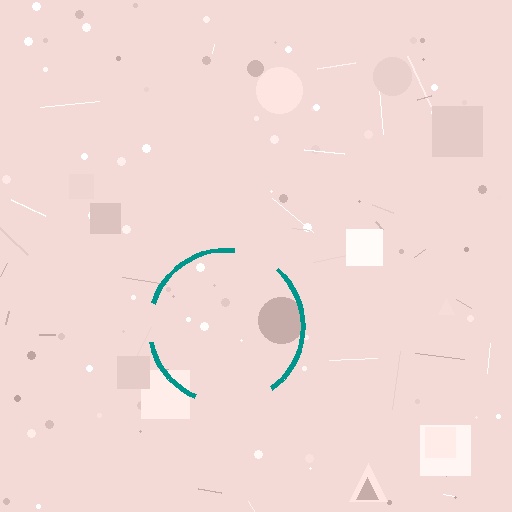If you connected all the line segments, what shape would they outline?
They would outline a circle.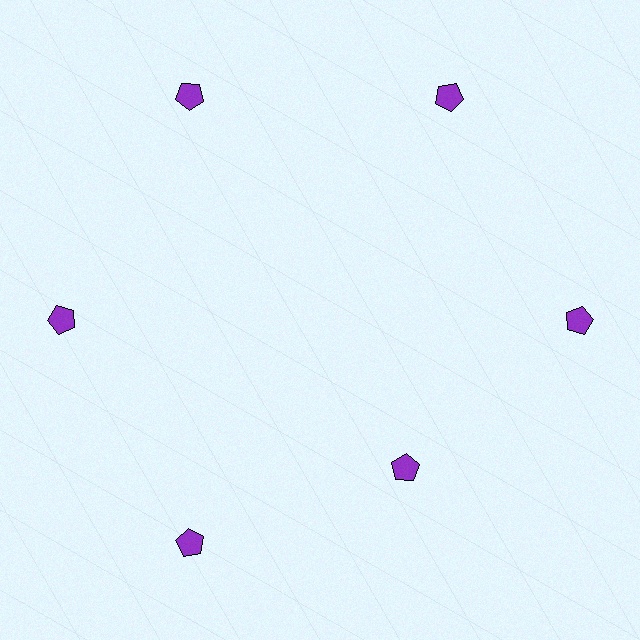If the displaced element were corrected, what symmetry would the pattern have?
It would have 6-fold rotational symmetry — the pattern would map onto itself every 60 degrees.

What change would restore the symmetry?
The symmetry would be restored by moving it outward, back onto the ring so that all 6 pentagons sit at equal angles and equal distance from the center.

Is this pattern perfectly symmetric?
No. The 6 purple pentagons are arranged in a ring, but one element near the 5 o'clock position is pulled inward toward the center, breaking the 6-fold rotational symmetry.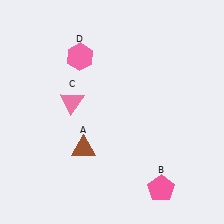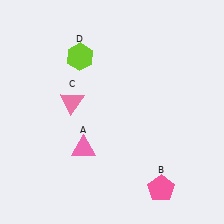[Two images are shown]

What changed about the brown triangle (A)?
In Image 1, A is brown. In Image 2, it changed to pink.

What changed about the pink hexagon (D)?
In Image 1, D is pink. In Image 2, it changed to lime.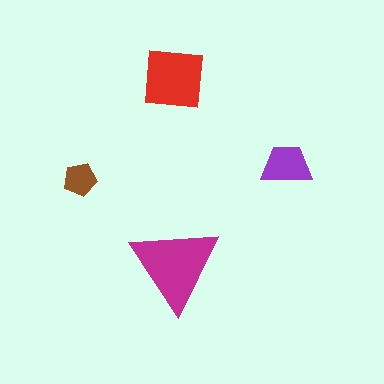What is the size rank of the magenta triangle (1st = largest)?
1st.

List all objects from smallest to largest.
The brown pentagon, the purple trapezoid, the red square, the magenta triangle.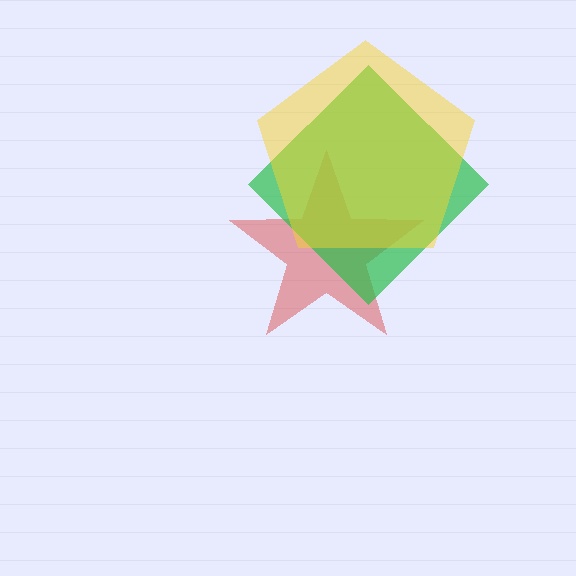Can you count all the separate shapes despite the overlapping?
Yes, there are 3 separate shapes.